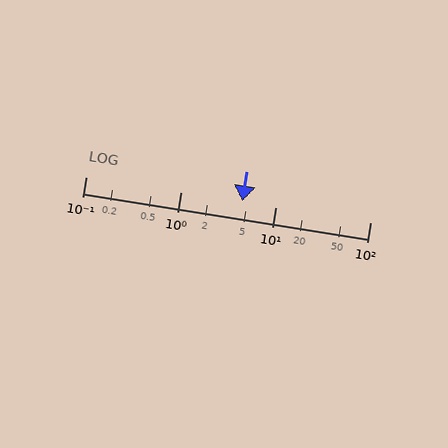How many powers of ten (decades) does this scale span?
The scale spans 3 decades, from 0.1 to 100.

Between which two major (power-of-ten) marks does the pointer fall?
The pointer is between 1 and 10.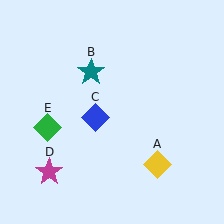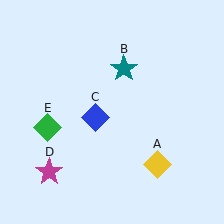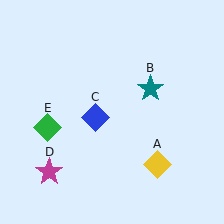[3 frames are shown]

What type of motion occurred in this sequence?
The teal star (object B) rotated clockwise around the center of the scene.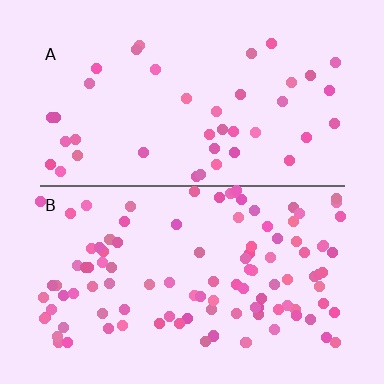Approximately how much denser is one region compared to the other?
Approximately 2.7× — region B over region A.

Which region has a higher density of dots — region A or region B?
B (the bottom).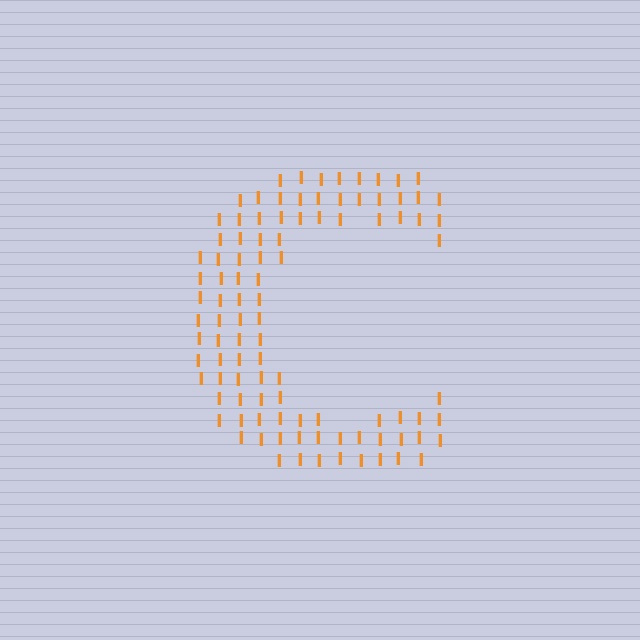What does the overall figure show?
The overall figure shows the letter C.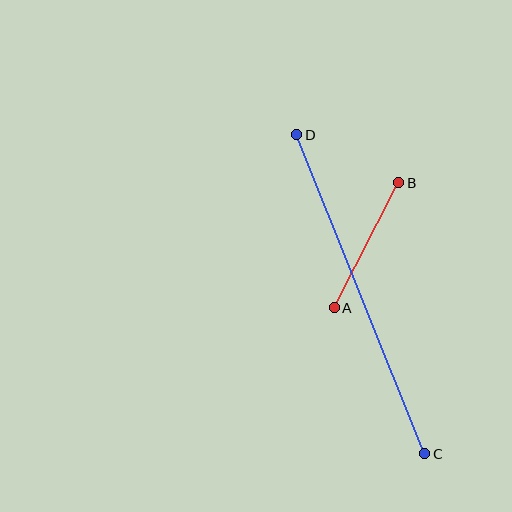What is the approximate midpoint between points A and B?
The midpoint is at approximately (367, 245) pixels.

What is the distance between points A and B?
The distance is approximately 141 pixels.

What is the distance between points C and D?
The distance is approximately 344 pixels.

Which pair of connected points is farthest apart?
Points C and D are farthest apart.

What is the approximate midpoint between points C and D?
The midpoint is at approximately (361, 294) pixels.